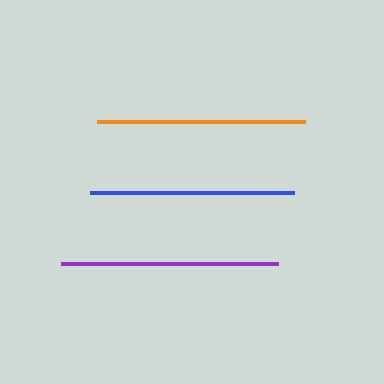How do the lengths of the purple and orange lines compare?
The purple and orange lines are approximately the same length.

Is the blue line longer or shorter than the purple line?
The purple line is longer than the blue line.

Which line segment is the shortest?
The blue line is the shortest at approximately 203 pixels.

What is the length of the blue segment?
The blue segment is approximately 203 pixels long.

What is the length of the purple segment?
The purple segment is approximately 217 pixels long.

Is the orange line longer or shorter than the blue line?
The orange line is longer than the blue line.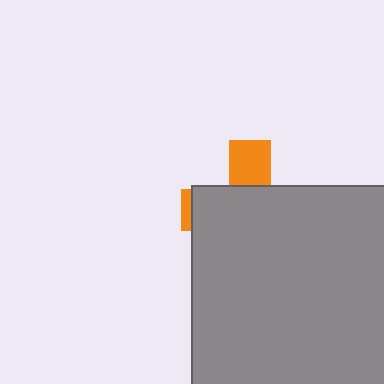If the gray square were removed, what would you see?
You would see the complete orange cross.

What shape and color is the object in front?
The object in front is a gray square.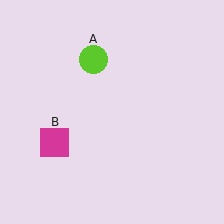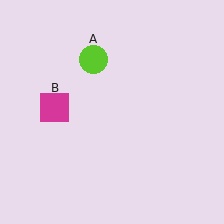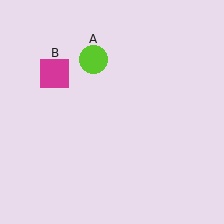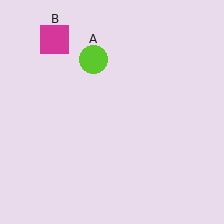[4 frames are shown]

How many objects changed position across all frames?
1 object changed position: magenta square (object B).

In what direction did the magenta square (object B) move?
The magenta square (object B) moved up.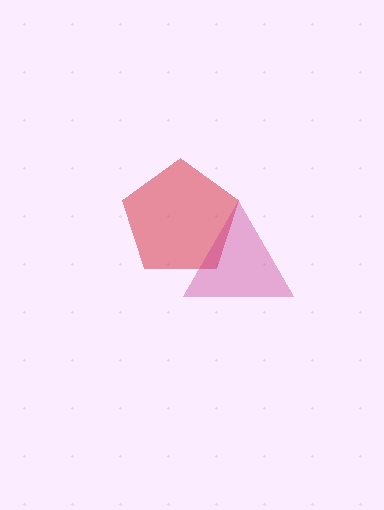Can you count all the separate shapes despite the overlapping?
Yes, there are 2 separate shapes.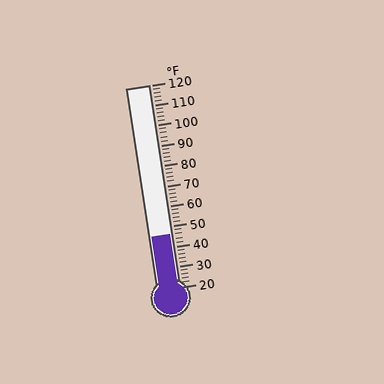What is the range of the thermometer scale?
The thermometer scale ranges from 20°F to 120°F.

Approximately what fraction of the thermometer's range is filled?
The thermometer is filled to approximately 25% of its range.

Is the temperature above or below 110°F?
The temperature is below 110°F.